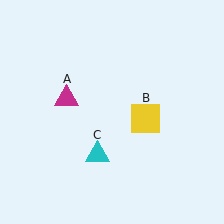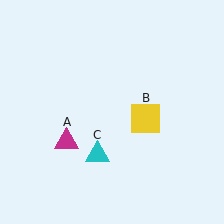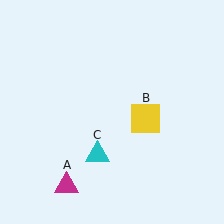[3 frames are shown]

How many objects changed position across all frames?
1 object changed position: magenta triangle (object A).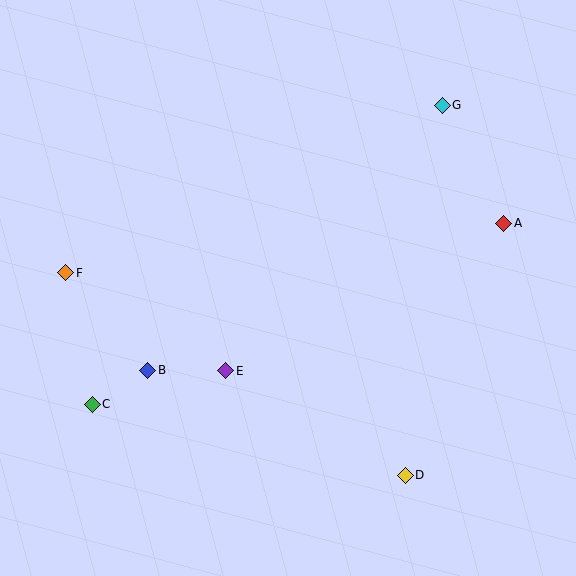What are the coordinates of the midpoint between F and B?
The midpoint between F and B is at (107, 322).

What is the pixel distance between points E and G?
The distance between E and G is 342 pixels.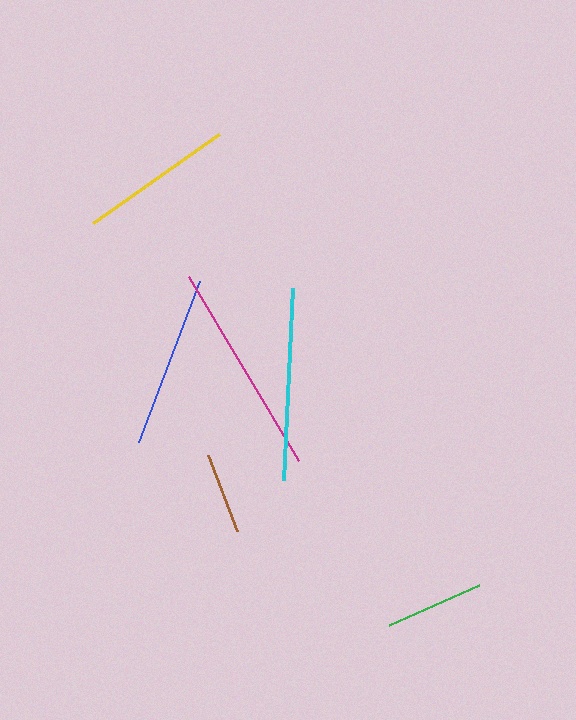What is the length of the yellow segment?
The yellow segment is approximately 154 pixels long.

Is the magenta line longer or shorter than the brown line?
The magenta line is longer than the brown line.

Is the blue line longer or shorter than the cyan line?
The cyan line is longer than the blue line.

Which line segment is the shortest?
The brown line is the shortest at approximately 81 pixels.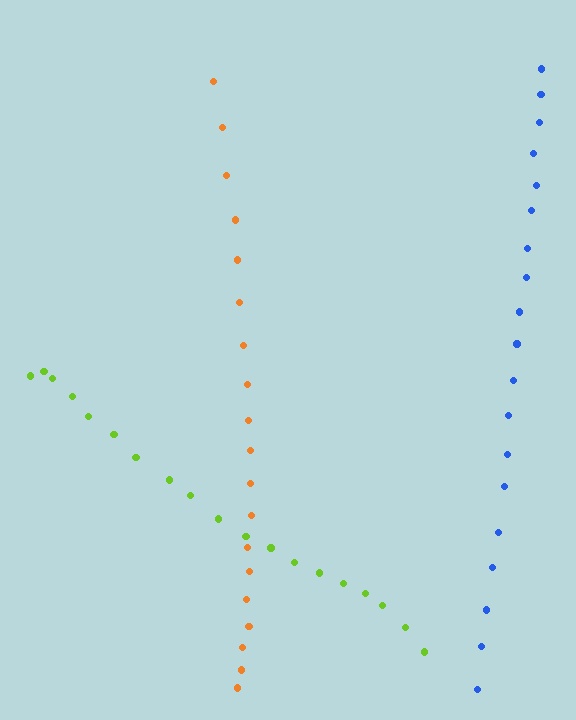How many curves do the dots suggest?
There are 3 distinct paths.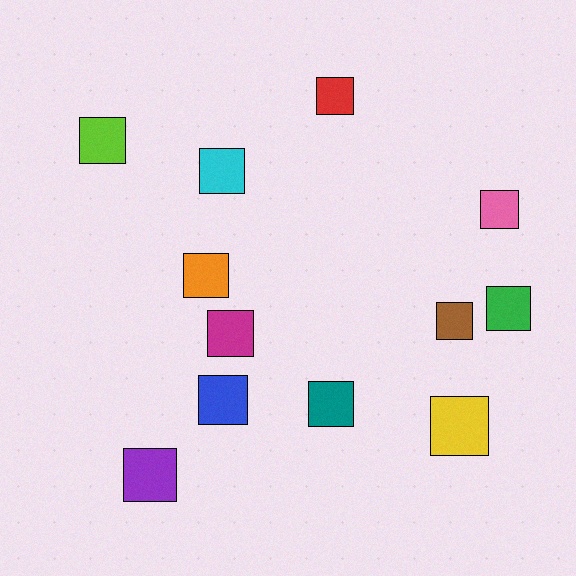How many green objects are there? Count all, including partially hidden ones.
There is 1 green object.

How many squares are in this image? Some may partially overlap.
There are 12 squares.